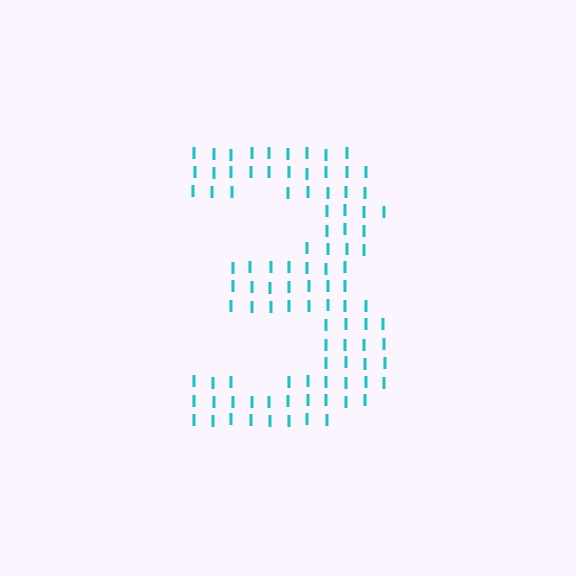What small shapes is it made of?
It is made of small letter I's.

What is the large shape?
The large shape is the digit 3.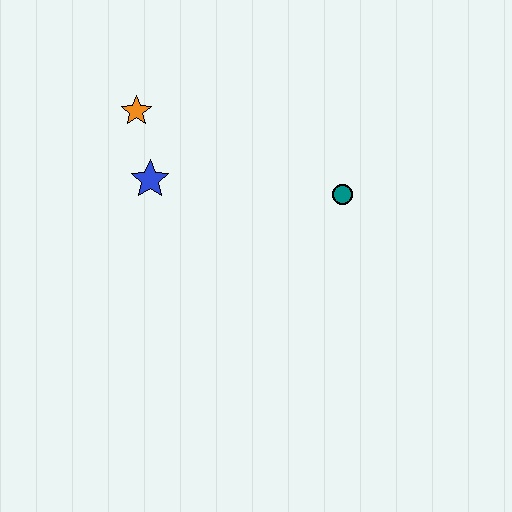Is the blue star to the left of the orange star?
No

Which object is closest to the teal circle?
The blue star is closest to the teal circle.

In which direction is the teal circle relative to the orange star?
The teal circle is to the right of the orange star.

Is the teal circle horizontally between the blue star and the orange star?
No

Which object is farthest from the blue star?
The teal circle is farthest from the blue star.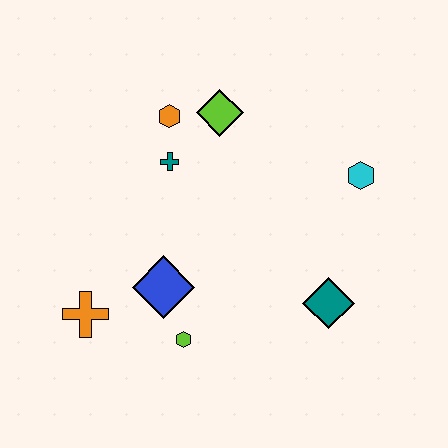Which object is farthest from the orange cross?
The cyan hexagon is farthest from the orange cross.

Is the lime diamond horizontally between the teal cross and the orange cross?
No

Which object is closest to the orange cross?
The blue diamond is closest to the orange cross.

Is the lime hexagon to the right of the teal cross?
Yes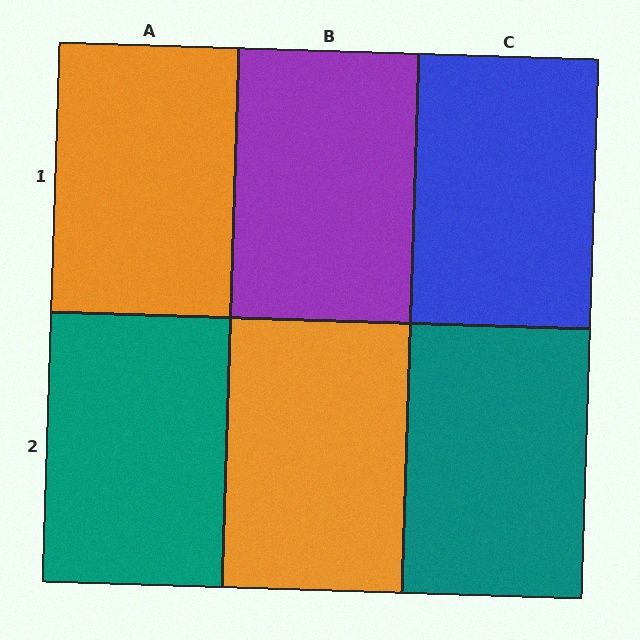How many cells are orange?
2 cells are orange.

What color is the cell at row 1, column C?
Blue.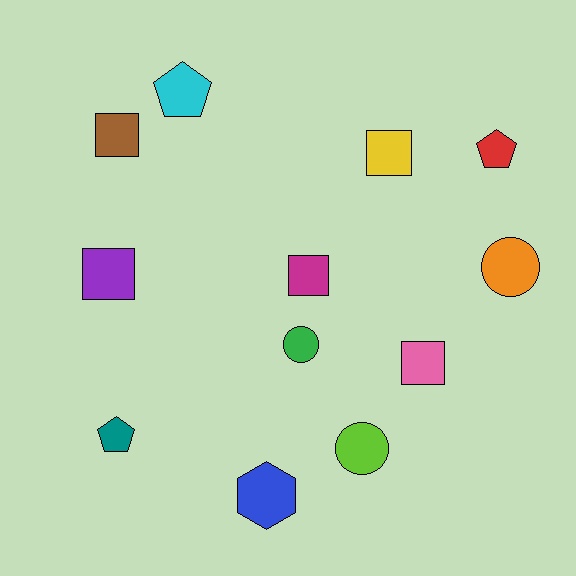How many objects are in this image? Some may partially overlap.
There are 12 objects.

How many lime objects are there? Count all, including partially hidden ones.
There is 1 lime object.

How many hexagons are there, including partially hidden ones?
There is 1 hexagon.